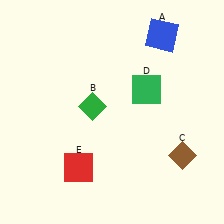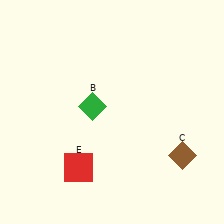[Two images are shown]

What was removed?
The blue square (A), the green square (D) were removed in Image 2.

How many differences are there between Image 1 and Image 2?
There are 2 differences between the two images.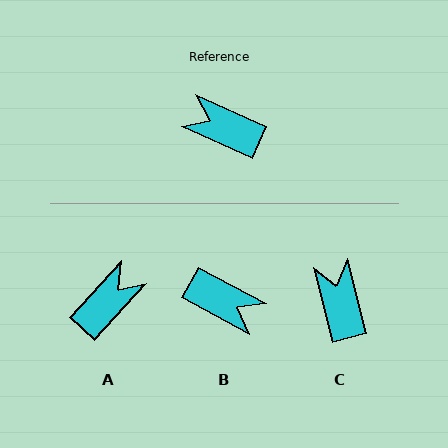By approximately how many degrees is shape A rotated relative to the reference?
Approximately 108 degrees clockwise.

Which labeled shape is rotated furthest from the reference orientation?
B, about 176 degrees away.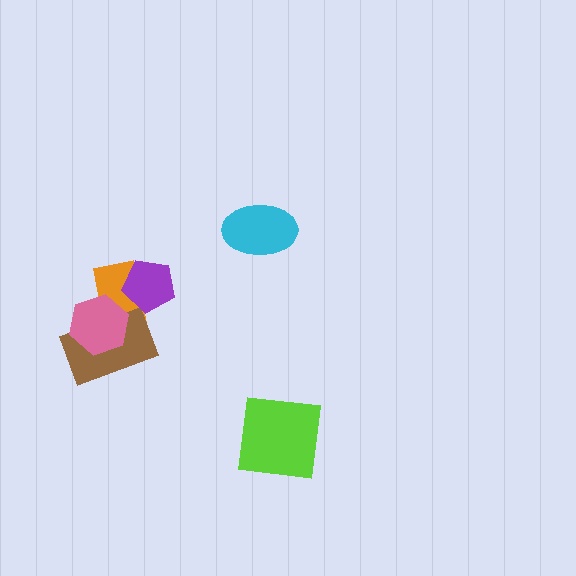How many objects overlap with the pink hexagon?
2 objects overlap with the pink hexagon.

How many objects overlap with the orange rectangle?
3 objects overlap with the orange rectangle.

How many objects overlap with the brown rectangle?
2 objects overlap with the brown rectangle.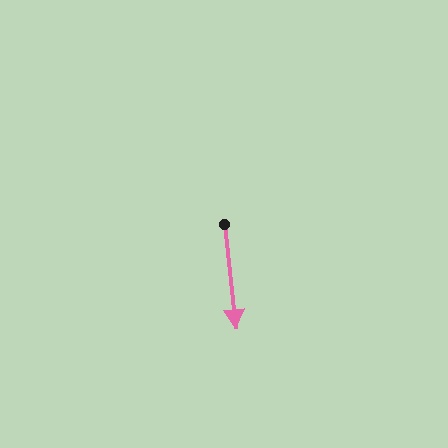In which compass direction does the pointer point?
South.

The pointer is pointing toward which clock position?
Roughly 6 o'clock.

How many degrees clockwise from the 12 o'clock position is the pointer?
Approximately 173 degrees.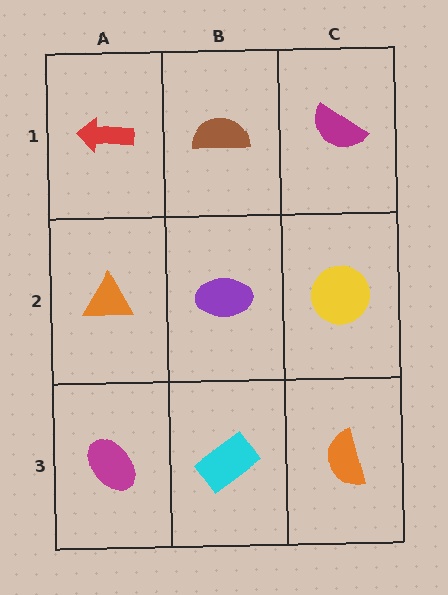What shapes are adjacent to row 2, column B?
A brown semicircle (row 1, column B), a cyan rectangle (row 3, column B), an orange triangle (row 2, column A), a yellow circle (row 2, column C).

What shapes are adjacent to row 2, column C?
A magenta semicircle (row 1, column C), an orange semicircle (row 3, column C), a purple ellipse (row 2, column B).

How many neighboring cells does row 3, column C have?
2.